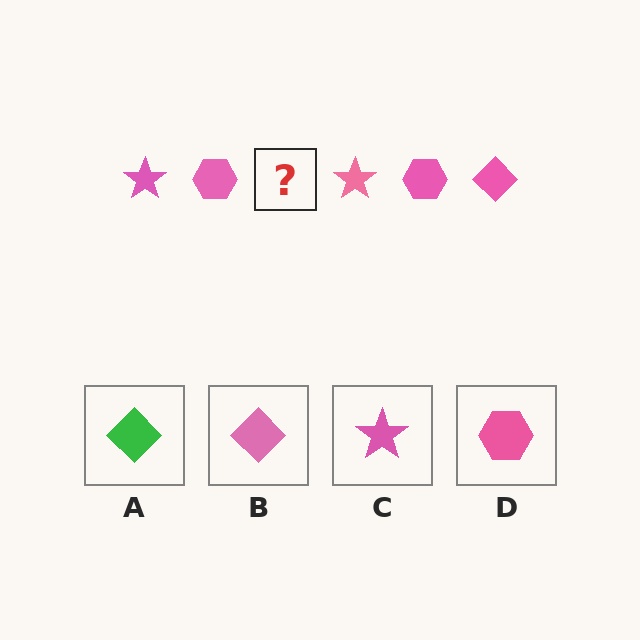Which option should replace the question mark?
Option B.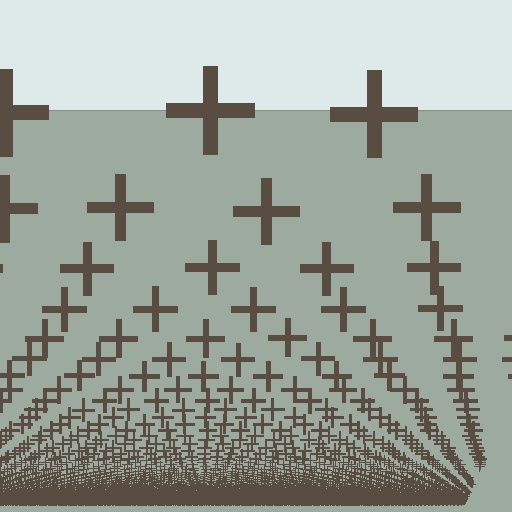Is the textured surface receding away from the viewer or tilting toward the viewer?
The surface appears to tilt toward the viewer. Texture elements get larger and sparser toward the top.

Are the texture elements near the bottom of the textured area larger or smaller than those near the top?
Smaller. The gradient is inverted — elements near the bottom are smaller and denser.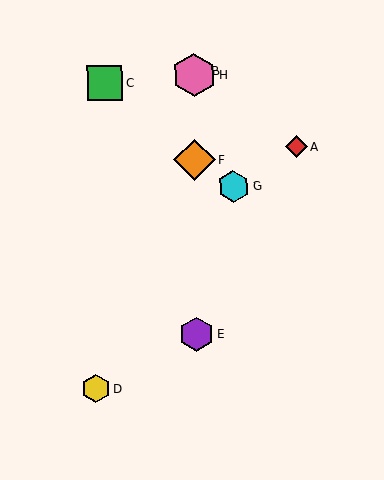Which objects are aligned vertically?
Objects B, E, F, H are aligned vertically.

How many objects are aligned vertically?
4 objects (B, E, F, H) are aligned vertically.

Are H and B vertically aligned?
Yes, both are at x≈194.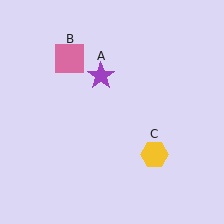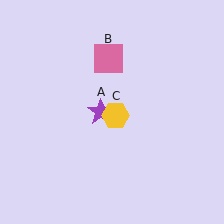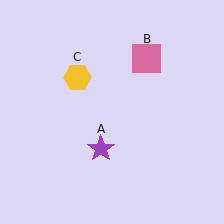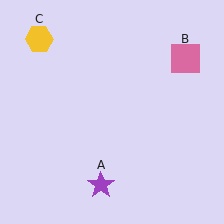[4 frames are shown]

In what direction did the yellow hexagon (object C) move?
The yellow hexagon (object C) moved up and to the left.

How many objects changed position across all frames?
3 objects changed position: purple star (object A), pink square (object B), yellow hexagon (object C).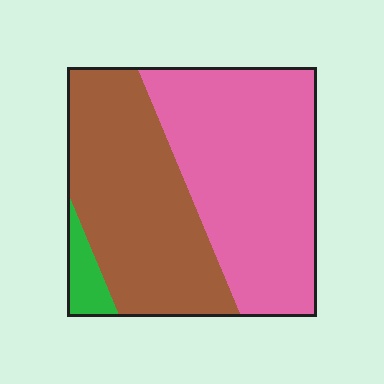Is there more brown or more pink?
Pink.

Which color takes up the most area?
Pink, at roughly 50%.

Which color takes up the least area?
Green, at roughly 5%.